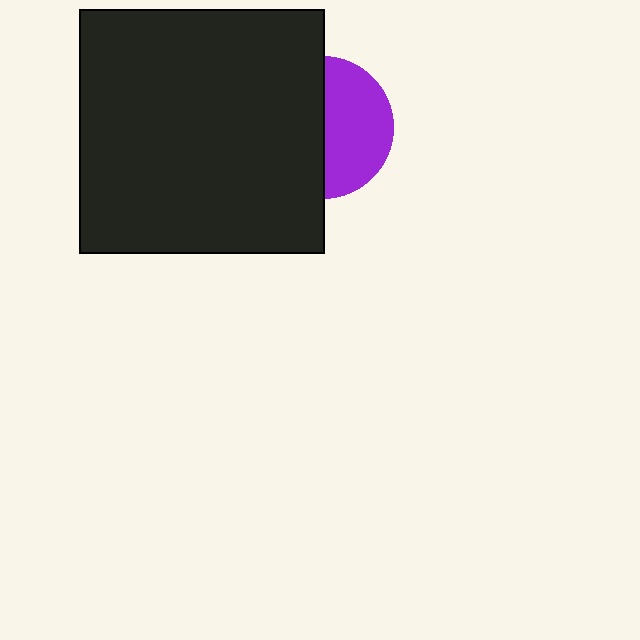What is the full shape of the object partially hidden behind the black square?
The partially hidden object is a purple circle.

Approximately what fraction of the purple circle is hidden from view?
Roughly 53% of the purple circle is hidden behind the black square.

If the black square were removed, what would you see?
You would see the complete purple circle.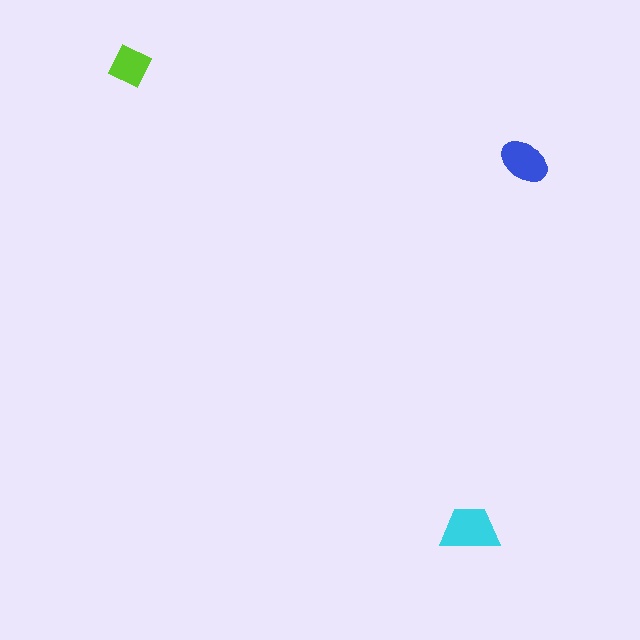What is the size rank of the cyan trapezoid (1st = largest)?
1st.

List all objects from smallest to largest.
The lime diamond, the blue ellipse, the cyan trapezoid.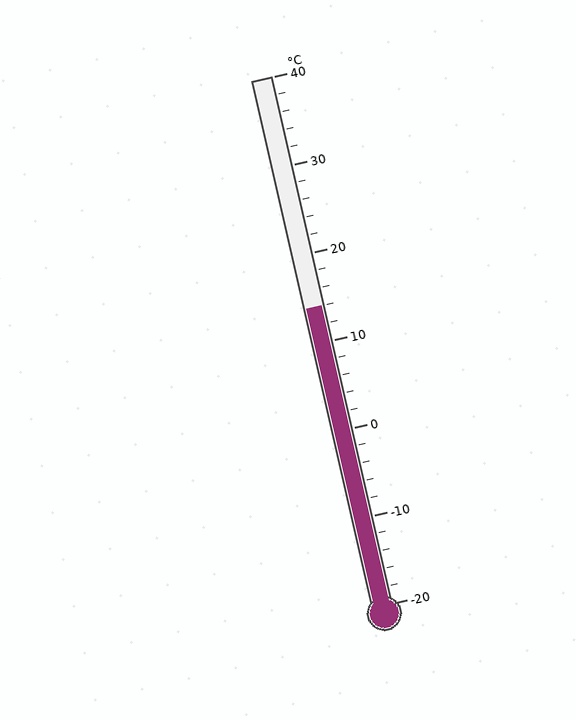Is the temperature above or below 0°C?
The temperature is above 0°C.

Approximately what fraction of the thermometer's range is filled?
The thermometer is filled to approximately 55% of its range.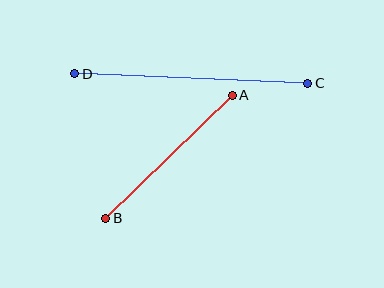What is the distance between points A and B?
The distance is approximately 176 pixels.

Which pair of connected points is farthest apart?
Points C and D are farthest apart.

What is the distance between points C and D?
The distance is approximately 233 pixels.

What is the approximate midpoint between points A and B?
The midpoint is at approximately (169, 157) pixels.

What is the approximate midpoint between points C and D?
The midpoint is at approximately (191, 78) pixels.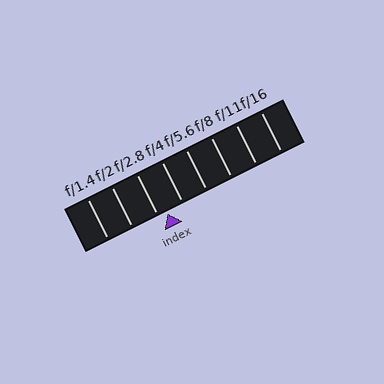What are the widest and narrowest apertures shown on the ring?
The widest aperture shown is f/1.4 and the narrowest is f/16.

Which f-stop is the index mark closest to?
The index mark is closest to f/2.8.